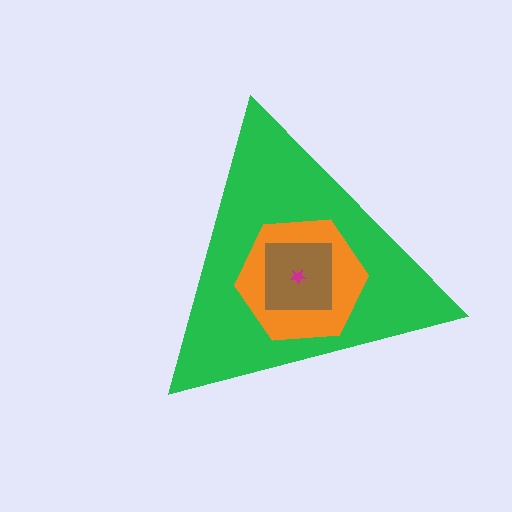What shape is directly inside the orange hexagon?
The brown square.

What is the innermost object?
The magenta star.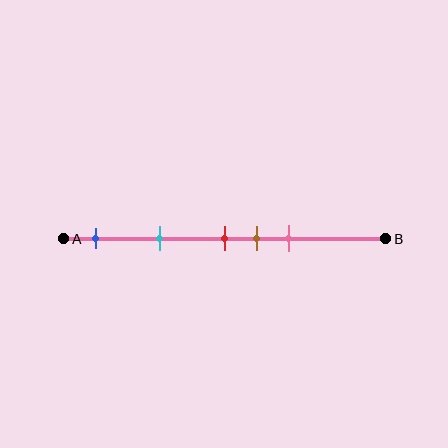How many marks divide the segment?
There are 5 marks dividing the segment.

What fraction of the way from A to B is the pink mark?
The pink mark is approximately 70% (0.7) of the way from A to B.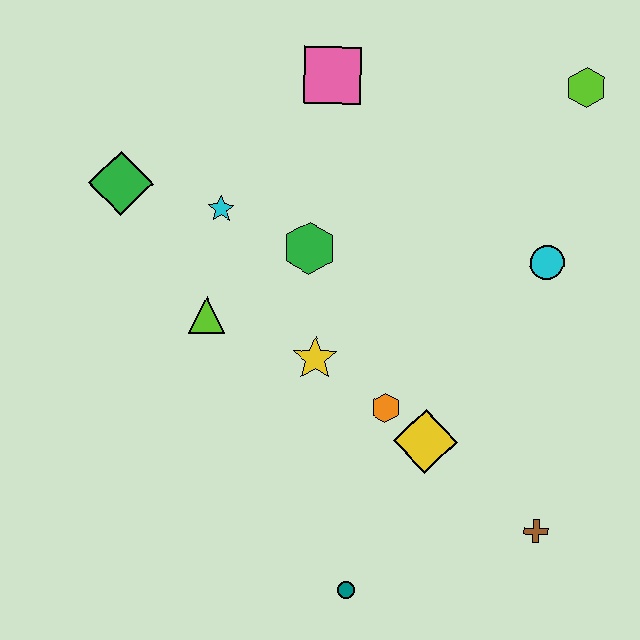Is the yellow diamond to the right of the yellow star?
Yes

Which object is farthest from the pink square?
The teal circle is farthest from the pink square.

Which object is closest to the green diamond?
The cyan star is closest to the green diamond.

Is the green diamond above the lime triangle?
Yes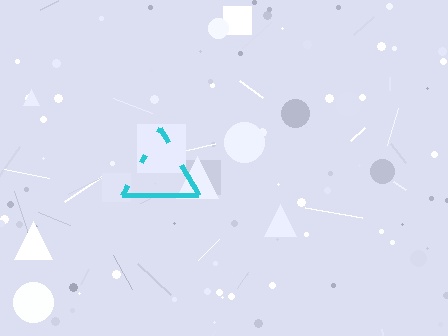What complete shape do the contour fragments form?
The contour fragments form a triangle.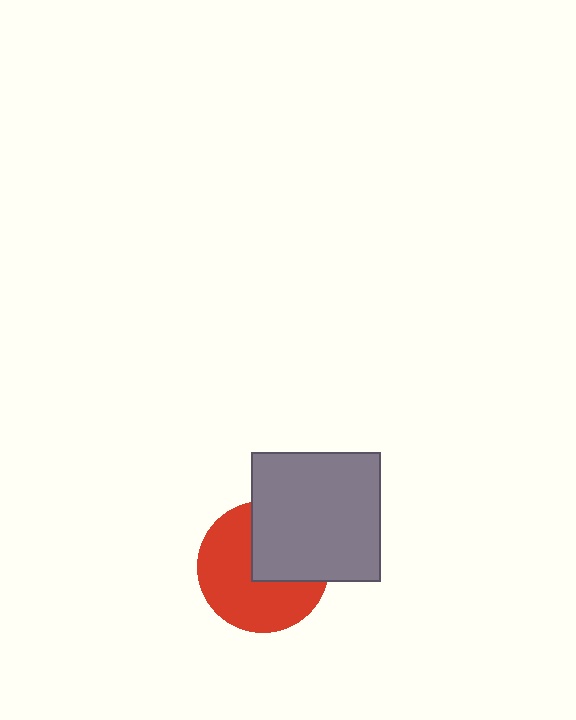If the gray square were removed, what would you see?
You would see the complete red circle.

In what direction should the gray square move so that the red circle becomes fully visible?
The gray square should move toward the upper-right. That is the shortest direction to clear the overlap and leave the red circle fully visible.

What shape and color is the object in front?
The object in front is a gray square.